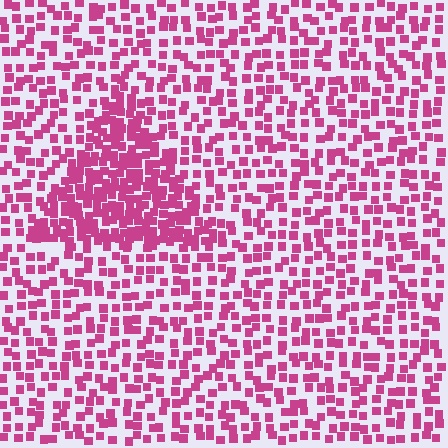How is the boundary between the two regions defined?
The boundary is defined by a change in element density (approximately 2.0x ratio). All elements are the same color, size, and shape.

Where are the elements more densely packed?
The elements are more densely packed inside the triangle boundary.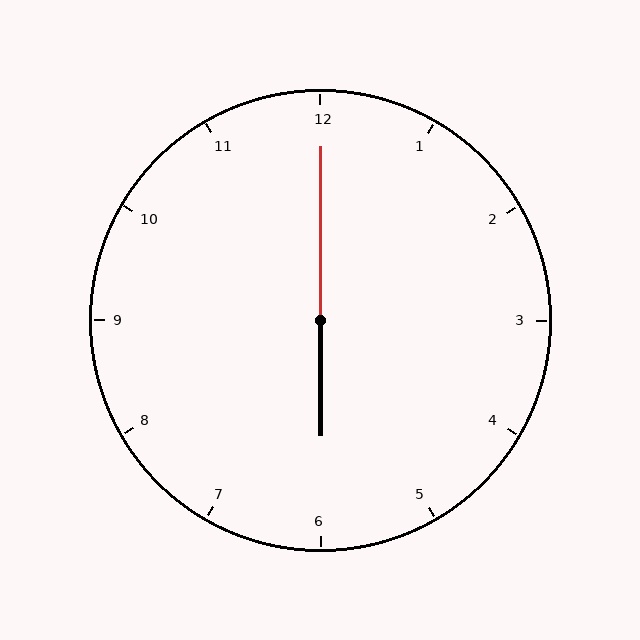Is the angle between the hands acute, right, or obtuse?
It is obtuse.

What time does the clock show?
6:00.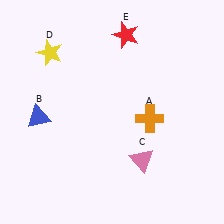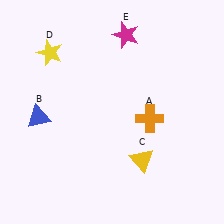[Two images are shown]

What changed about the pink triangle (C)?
In Image 1, C is pink. In Image 2, it changed to yellow.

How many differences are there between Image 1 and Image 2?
There are 2 differences between the two images.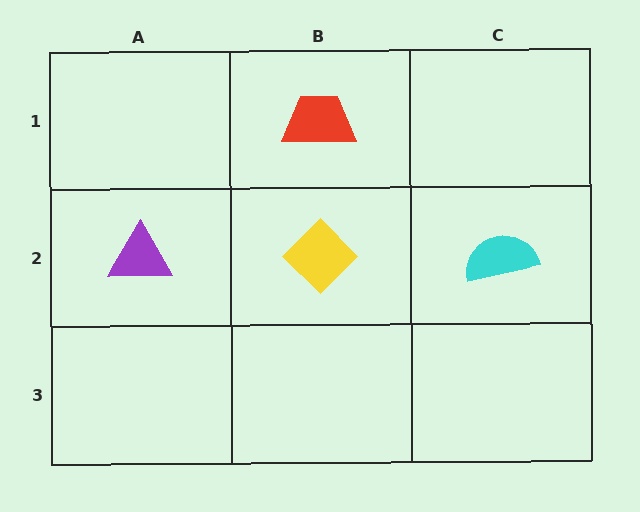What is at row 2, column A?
A purple triangle.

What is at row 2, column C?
A cyan semicircle.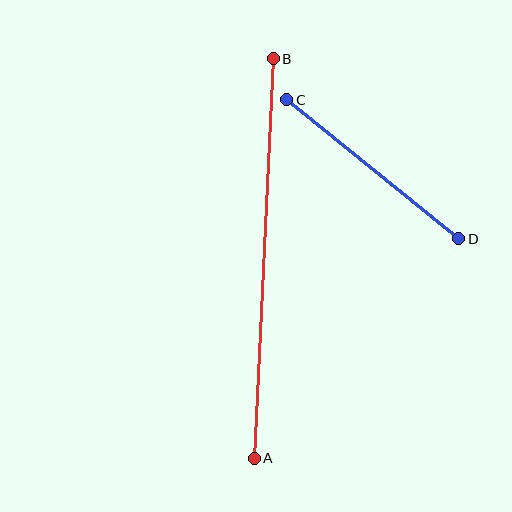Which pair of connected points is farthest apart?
Points A and B are farthest apart.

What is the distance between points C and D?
The distance is approximately 221 pixels.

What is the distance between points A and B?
The distance is approximately 400 pixels.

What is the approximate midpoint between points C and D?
The midpoint is at approximately (373, 169) pixels.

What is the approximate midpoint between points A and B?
The midpoint is at approximately (264, 258) pixels.